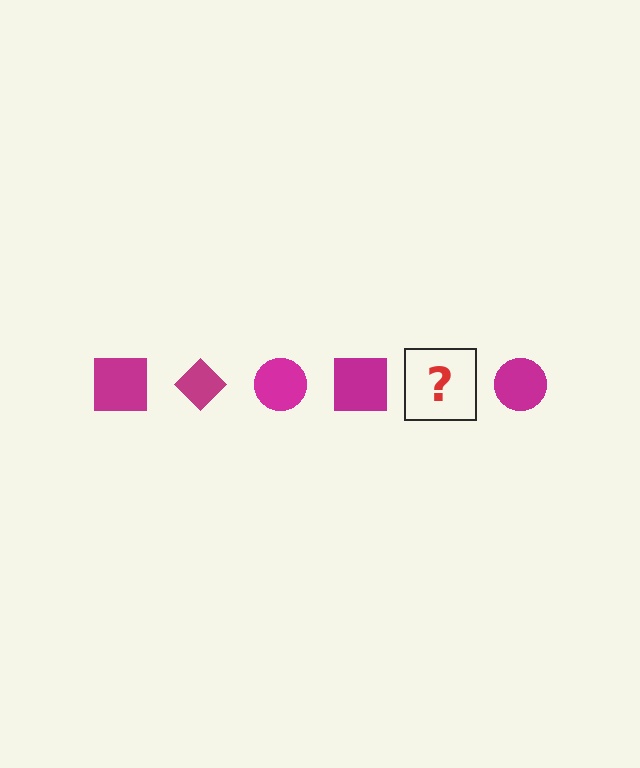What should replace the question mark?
The question mark should be replaced with a magenta diamond.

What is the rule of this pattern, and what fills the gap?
The rule is that the pattern cycles through square, diamond, circle shapes in magenta. The gap should be filled with a magenta diamond.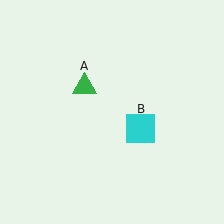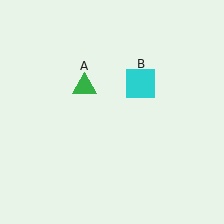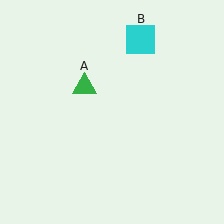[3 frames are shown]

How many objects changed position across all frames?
1 object changed position: cyan square (object B).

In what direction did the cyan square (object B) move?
The cyan square (object B) moved up.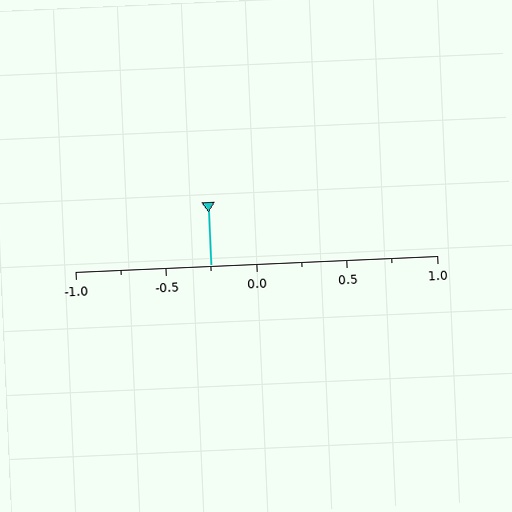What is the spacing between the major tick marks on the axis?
The major ticks are spaced 0.5 apart.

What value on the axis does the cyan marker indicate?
The marker indicates approximately -0.25.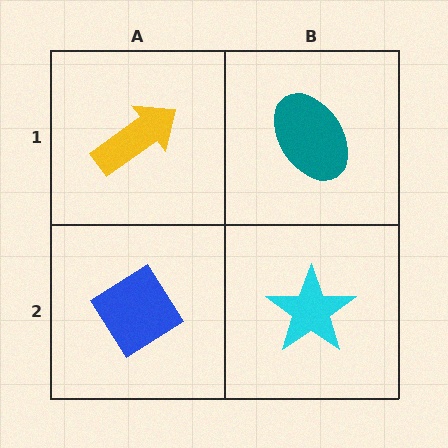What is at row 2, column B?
A cyan star.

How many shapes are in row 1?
2 shapes.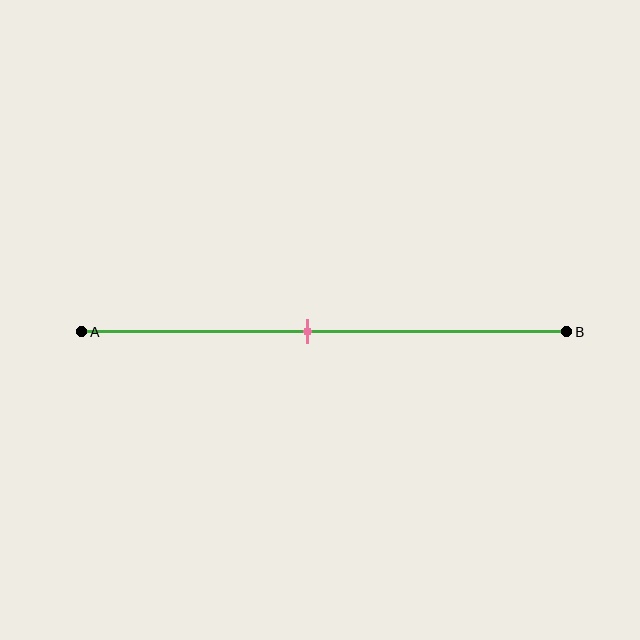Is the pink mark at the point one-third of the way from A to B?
No, the mark is at about 45% from A, not at the 33% one-third point.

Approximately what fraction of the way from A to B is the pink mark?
The pink mark is approximately 45% of the way from A to B.